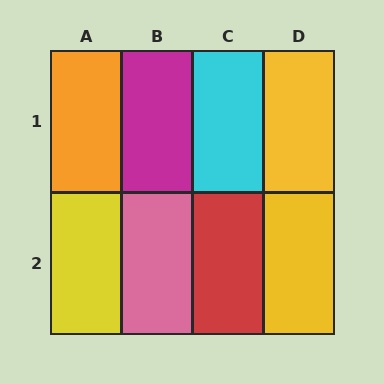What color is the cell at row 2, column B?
Pink.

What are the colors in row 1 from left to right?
Orange, magenta, cyan, yellow.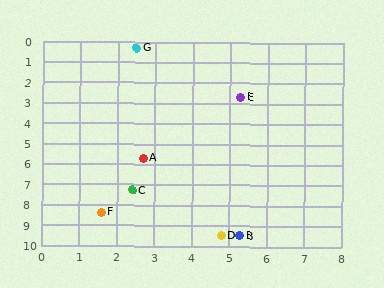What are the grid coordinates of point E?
Point E is at approximately (5.3, 2.7).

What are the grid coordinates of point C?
Point C is at approximately (2.4, 7.3).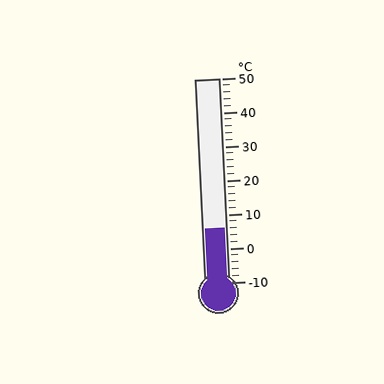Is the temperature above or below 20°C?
The temperature is below 20°C.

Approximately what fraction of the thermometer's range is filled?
The thermometer is filled to approximately 25% of its range.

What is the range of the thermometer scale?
The thermometer scale ranges from -10°C to 50°C.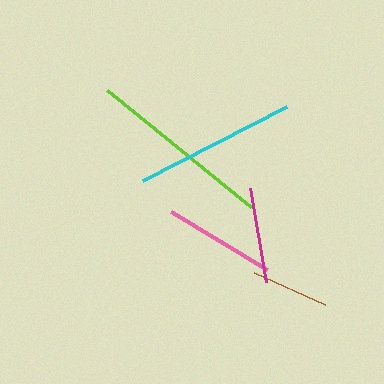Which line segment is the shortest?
The brown line is the shortest at approximately 78 pixels.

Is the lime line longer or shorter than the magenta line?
The lime line is longer than the magenta line.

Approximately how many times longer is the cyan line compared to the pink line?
The cyan line is approximately 1.4 times the length of the pink line.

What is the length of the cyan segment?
The cyan segment is approximately 161 pixels long.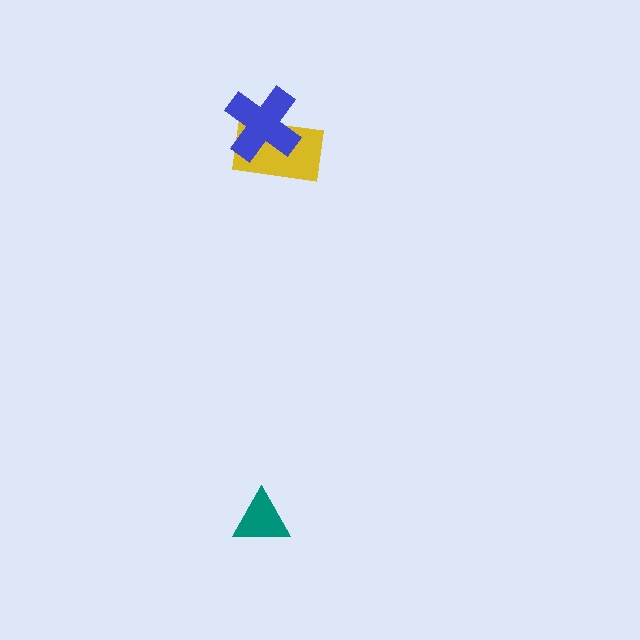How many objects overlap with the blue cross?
1 object overlaps with the blue cross.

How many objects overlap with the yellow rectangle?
1 object overlaps with the yellow rectangle.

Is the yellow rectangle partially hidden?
Yes, it is partially covered by another shape.